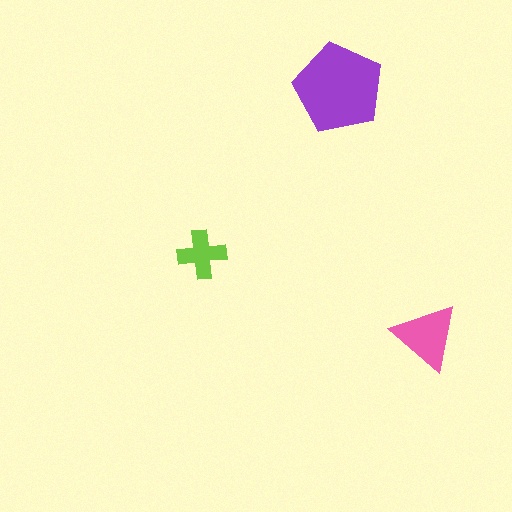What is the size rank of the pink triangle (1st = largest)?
2nd.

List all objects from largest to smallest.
The purple pentagon, the pink triangle, the lime cross.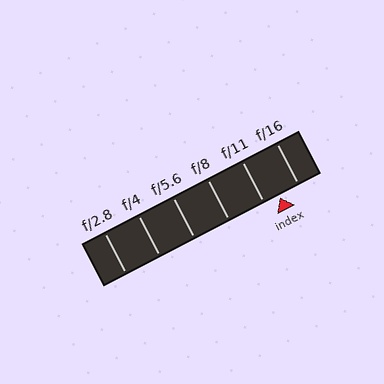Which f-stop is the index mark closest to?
The index mark is closest to f/11.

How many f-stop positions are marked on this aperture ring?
There are 6 f-stop positions marked.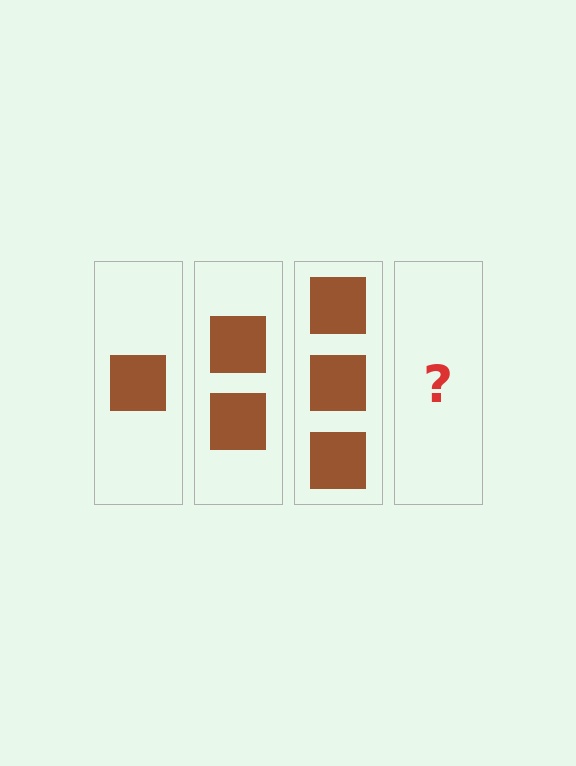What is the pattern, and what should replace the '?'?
The pattern is that each step adds one more square. The '?' should be 4 squares.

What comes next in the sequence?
The next element should be 4 squares.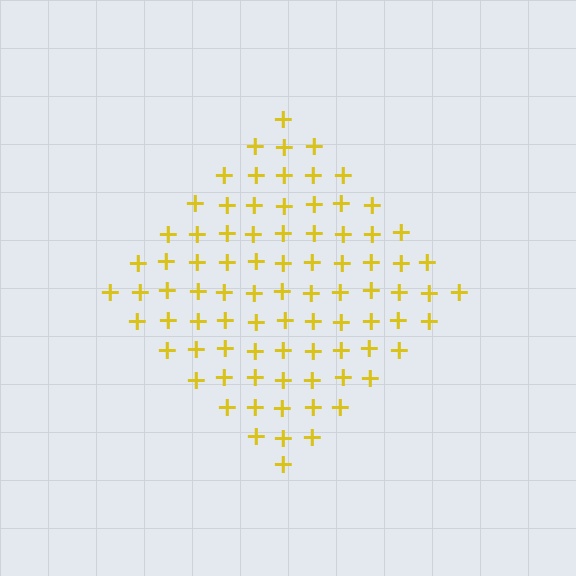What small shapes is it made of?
It is made of small plus signs.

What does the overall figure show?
The overall figure shows a diamond.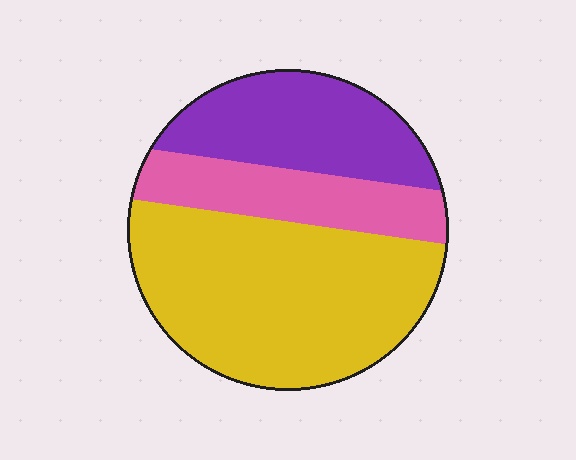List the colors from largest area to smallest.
From largest to smallest: yellow, purple, pink.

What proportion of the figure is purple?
Purple covers 27% of the figure.